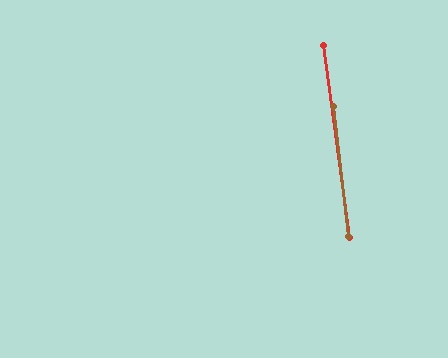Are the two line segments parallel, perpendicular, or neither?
Parallel — their directions differ by only 1.2°.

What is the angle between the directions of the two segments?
Approximately 1 degree.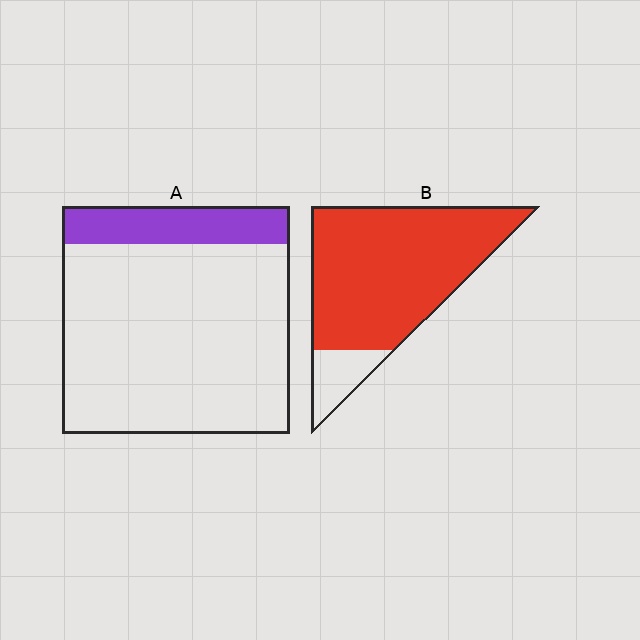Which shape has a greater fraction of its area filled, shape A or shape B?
Shape B.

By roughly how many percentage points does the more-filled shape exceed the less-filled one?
By roughly 70 percentage points (B over A).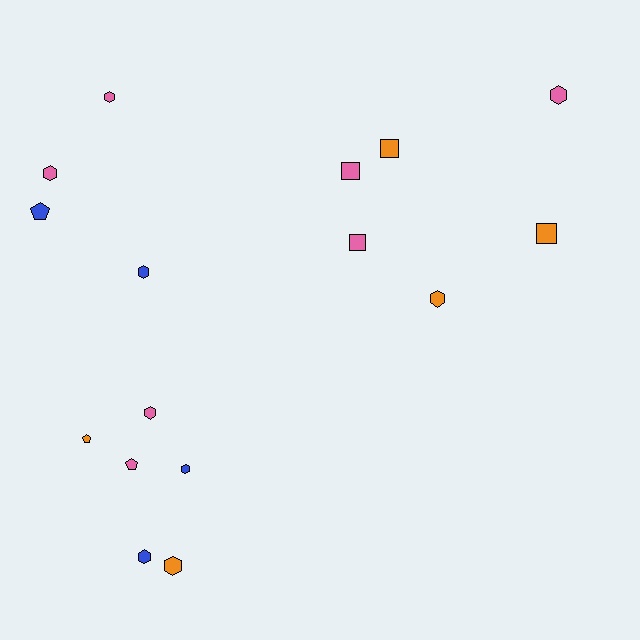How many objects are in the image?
There are 16 objects.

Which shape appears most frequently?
Hexagon, with 9 objects.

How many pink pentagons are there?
There is 1 pink pentagon.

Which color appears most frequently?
Pink, with 7 objects.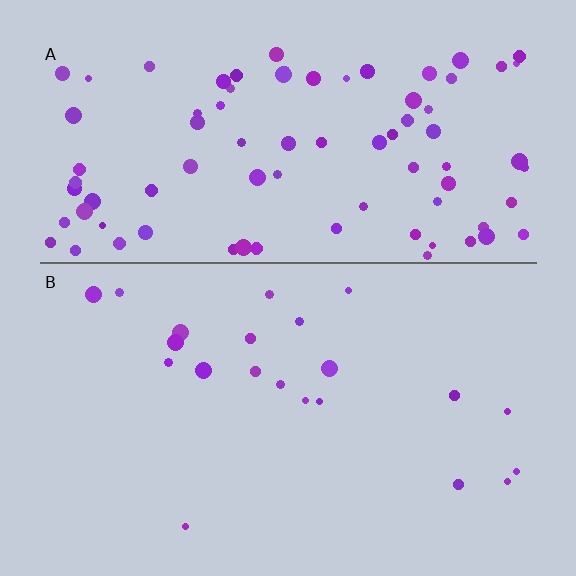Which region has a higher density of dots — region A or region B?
A (the top).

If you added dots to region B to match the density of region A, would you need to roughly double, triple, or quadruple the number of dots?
Approximately quadruple.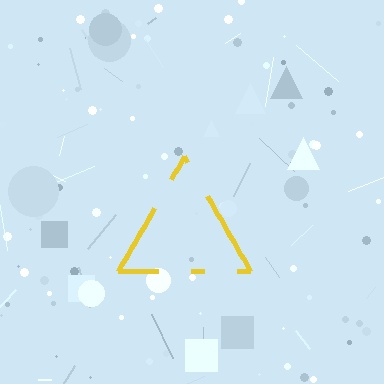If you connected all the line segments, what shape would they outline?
They would outline a triangle.